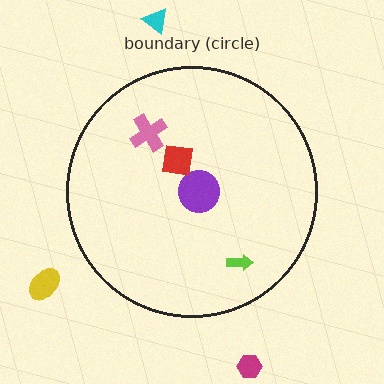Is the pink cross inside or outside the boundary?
Inside.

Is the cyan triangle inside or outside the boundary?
Outside.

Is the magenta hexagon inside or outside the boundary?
Outside.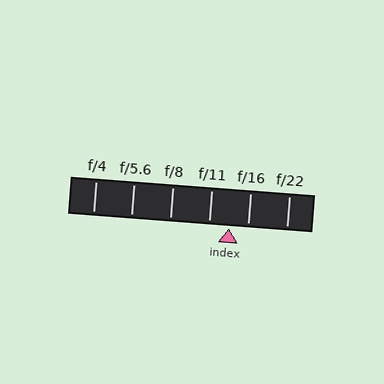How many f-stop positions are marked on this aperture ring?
There are 6 f-stop positions marked.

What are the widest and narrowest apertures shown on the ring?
The widest aperture shown is f/4 and the narrowest is f/22.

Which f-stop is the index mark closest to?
The index mark is closest to f/16.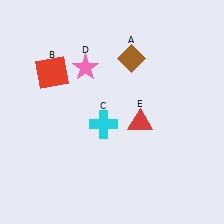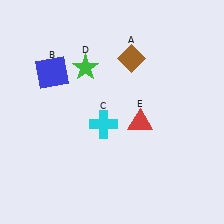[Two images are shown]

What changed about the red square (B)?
In Image 1, B is red. In Image 2, it changed to blue.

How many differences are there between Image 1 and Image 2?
There are 2 differences between the two images.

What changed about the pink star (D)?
In Image 1, D is pink. In Image 2, it changed to green.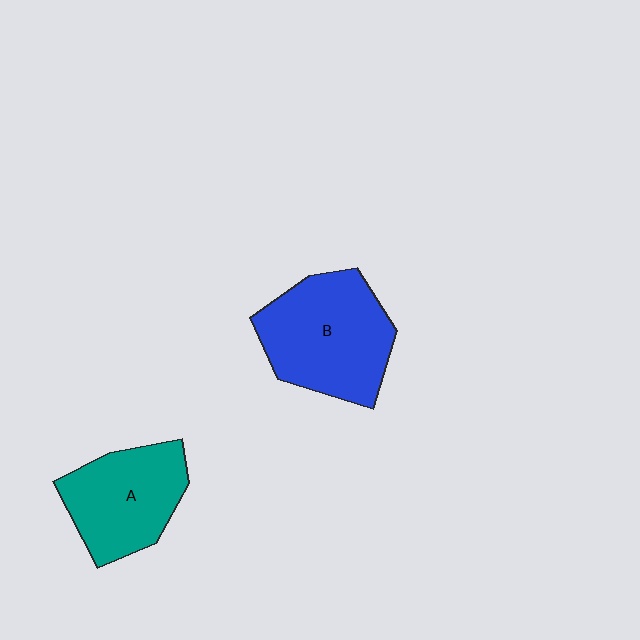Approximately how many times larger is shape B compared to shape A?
Approximately 1.3 times.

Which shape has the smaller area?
Shape A (teal).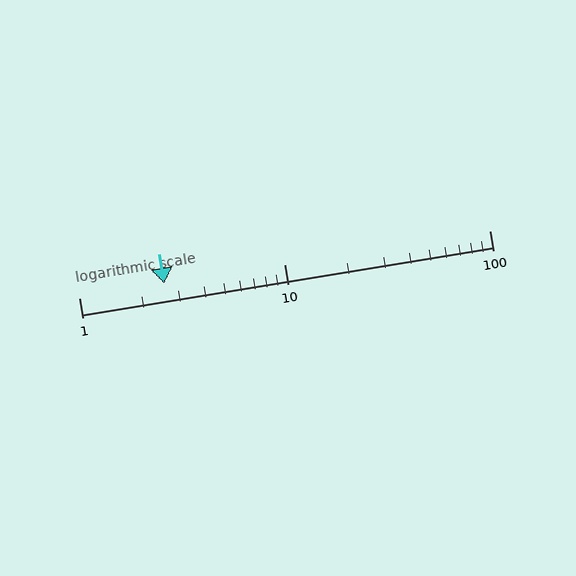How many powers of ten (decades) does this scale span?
The scale spans 2 decades, from 1 to 100.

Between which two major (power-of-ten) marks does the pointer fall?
The pointer is between 1 and 10.